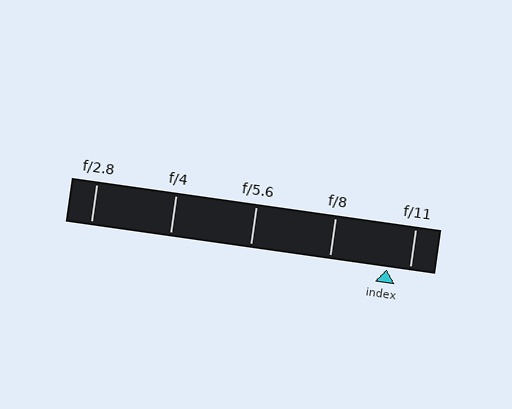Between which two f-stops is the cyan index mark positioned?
The index mark is between f/8 and f/11.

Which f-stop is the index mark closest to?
The index mark is closest to f/11.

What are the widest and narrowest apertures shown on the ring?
The widest aperture shown is f/2.8 and the narrowest is f/11.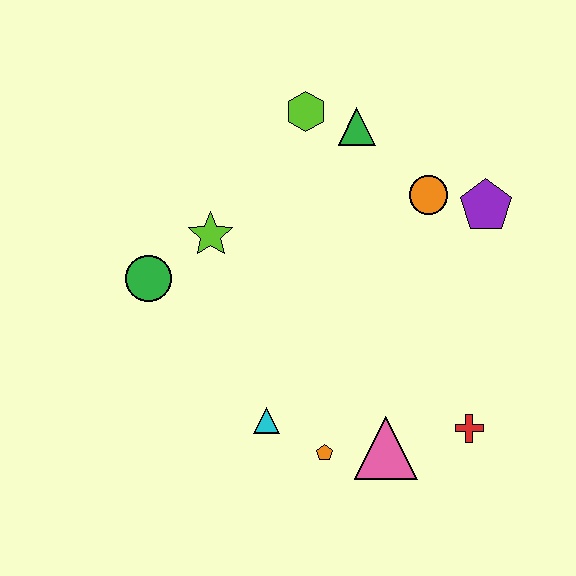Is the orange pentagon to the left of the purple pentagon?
Yes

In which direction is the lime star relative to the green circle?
The lime star is to the right of the green circle.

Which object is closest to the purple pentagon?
The orange circle is closest to the purple pentagon.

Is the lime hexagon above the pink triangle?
Yes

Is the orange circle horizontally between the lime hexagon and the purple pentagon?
Yes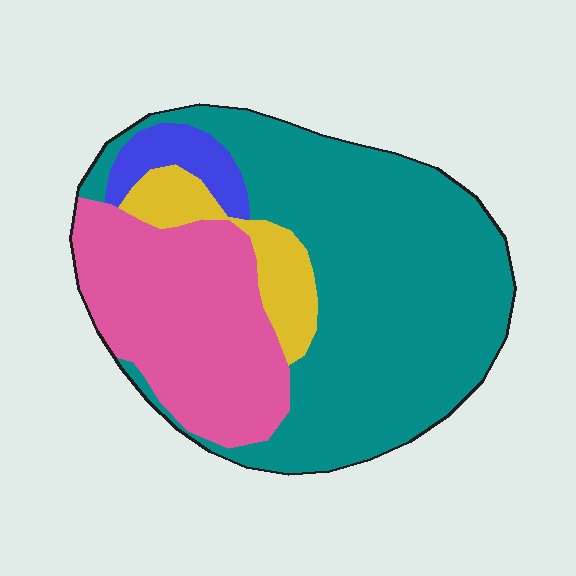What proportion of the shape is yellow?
Yellow takes up less than a sixth of the shape.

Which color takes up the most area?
Teal, at roughly 55%.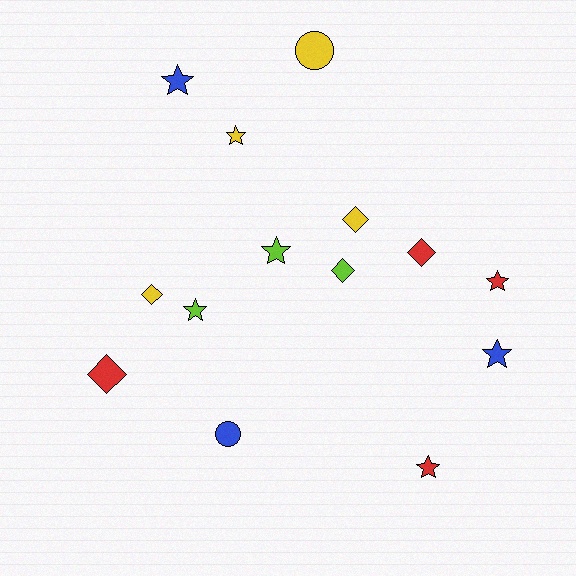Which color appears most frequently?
Yellow, with 4 objects.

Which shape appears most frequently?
Star, with 7 objects.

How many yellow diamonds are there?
There are 2 yellow diamonds.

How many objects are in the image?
There are 14 objects.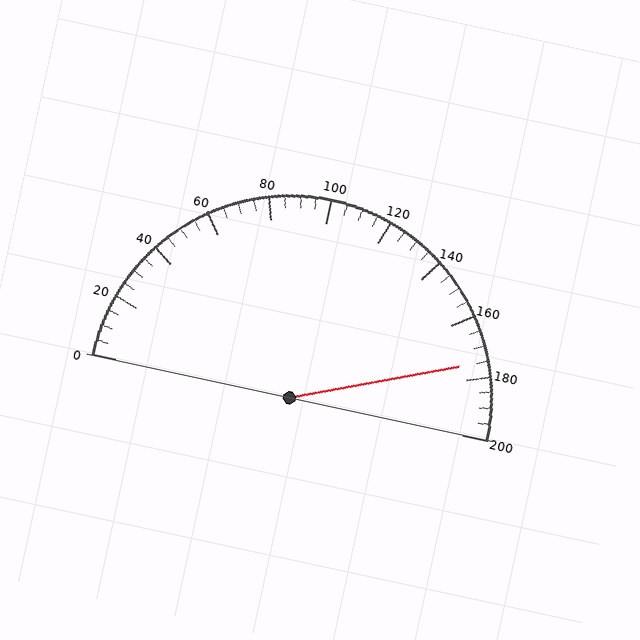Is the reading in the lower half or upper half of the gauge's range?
The reading is in the upper half of the range (0 to 200).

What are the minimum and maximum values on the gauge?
The gauge ranges from 0 to 200.